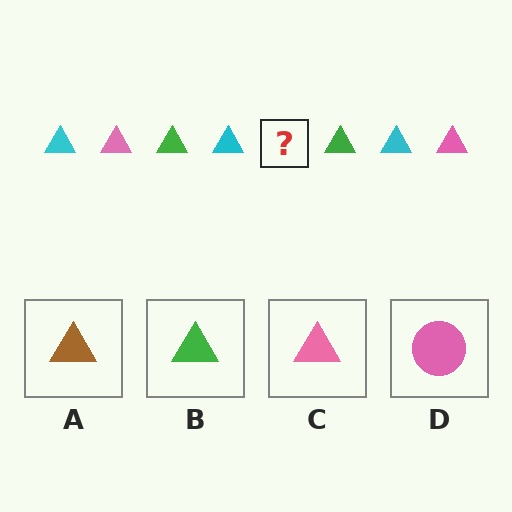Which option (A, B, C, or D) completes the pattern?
C.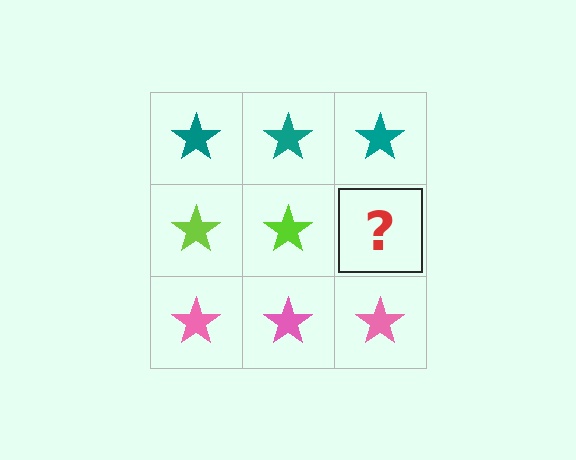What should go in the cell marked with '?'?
The missing cell should contain a lime star.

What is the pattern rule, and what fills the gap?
The rule is that each row has a consistent color. The gap should be filled with a lime star.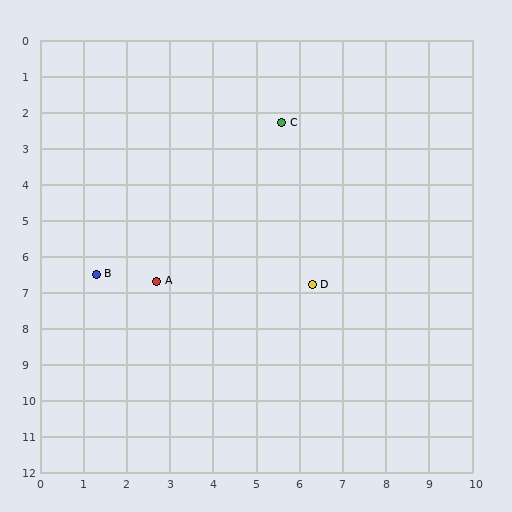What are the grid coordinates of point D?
Point D is at approximately (6.3, 6.8).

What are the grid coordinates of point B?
Point B is at approximately (1.3, 6.5).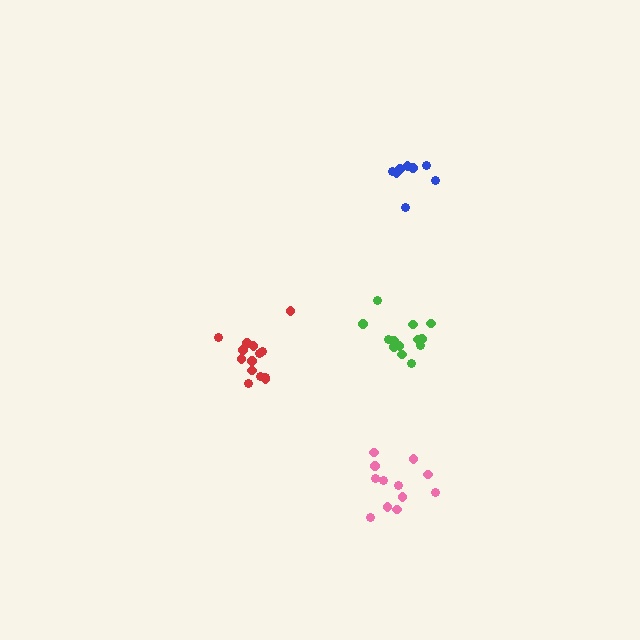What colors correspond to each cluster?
The clusters are colored: green, red, blue, pink.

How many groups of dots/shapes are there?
There are 4 groups.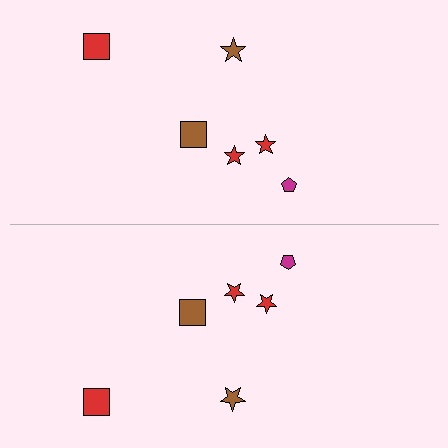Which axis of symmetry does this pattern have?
The pattern has a horizontal axis of symmetry running through the center of the image.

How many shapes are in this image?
There are 12 shapes in this image.